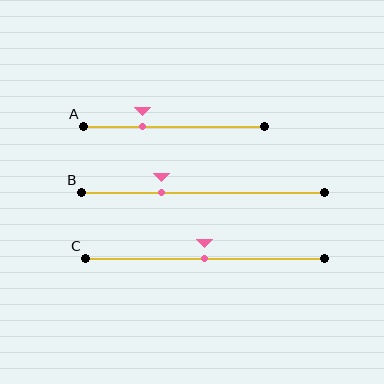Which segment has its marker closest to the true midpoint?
Segment C has its marker closest to the true midpoint.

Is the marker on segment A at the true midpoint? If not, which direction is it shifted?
No, the marker on segment A is shifted to the left by about 18% of the segment length.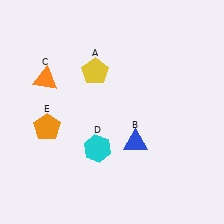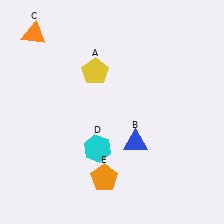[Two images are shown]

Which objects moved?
The objects that moved are: the orange triangle (C), the orange pentagon (E).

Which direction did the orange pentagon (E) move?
The orange pentagon (E) moved right.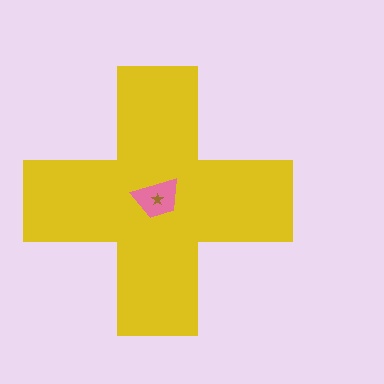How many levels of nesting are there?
3.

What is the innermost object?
The brown star.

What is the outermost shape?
The yellow cross.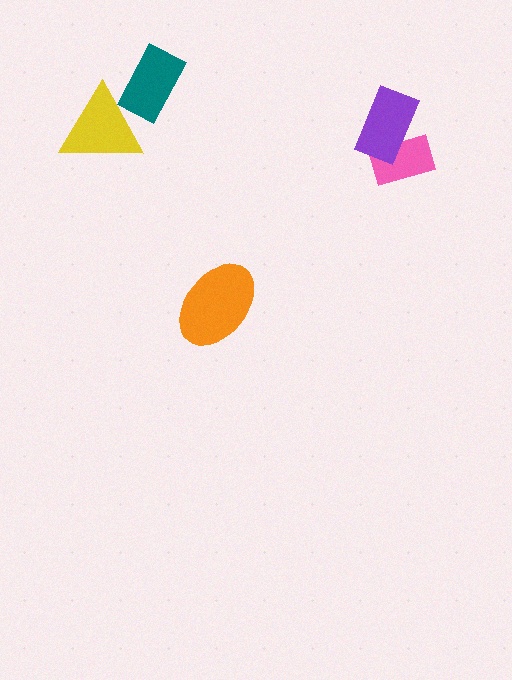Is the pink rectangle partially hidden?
Yes, it is partially covered by another shape.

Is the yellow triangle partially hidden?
Yes, it is partially covered by another shape.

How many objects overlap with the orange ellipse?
0 objects overlap with the orange ellipse.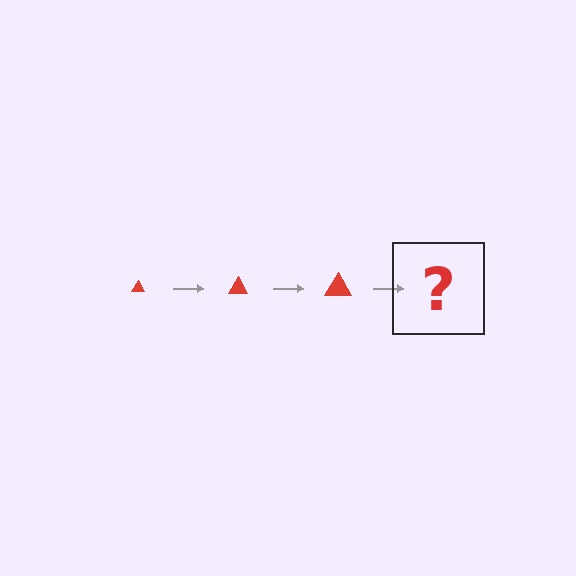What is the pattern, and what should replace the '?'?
The pattern is that the triangle gets progressively larger each step. The '?' should be a red triangle, larger than the previous one.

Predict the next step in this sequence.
The next step is a red triangle, larger than the previous one.